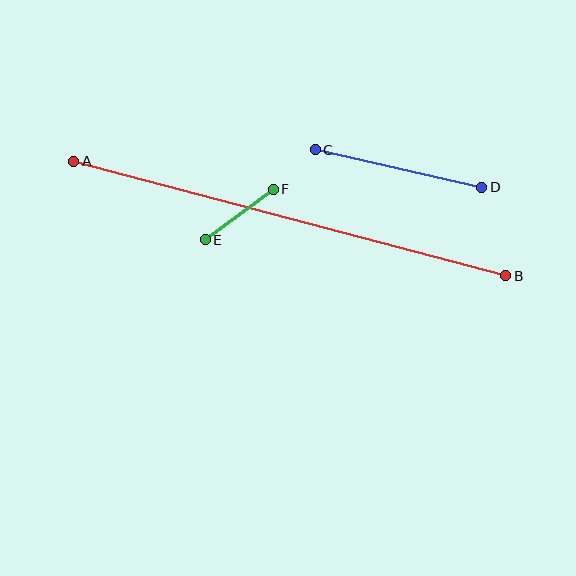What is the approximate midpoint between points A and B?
The midpoint is at approximately (290, 219) pixels.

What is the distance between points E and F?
The distance is approximately 84 pixels.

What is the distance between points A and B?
The distance is approximately 447 pixels.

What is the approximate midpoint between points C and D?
The midpoint is at approximately (398, 168) pixels.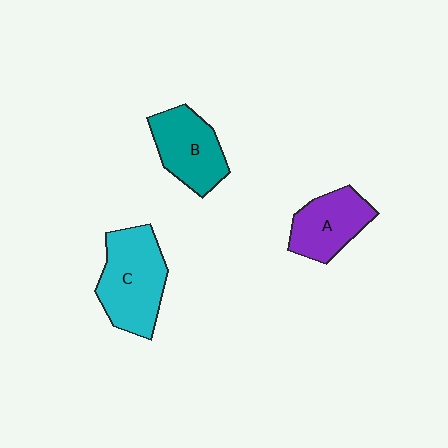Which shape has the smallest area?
Shape A (purple).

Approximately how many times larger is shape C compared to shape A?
Approximately 1.4 times.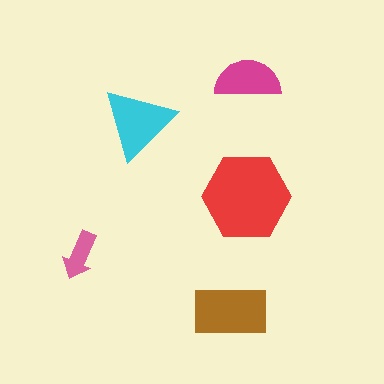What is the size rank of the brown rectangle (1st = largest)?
2nd.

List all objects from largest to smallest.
The red hexagon, the brown rectangle, the cyan triangle, the magenta semicircle, the pink arrow.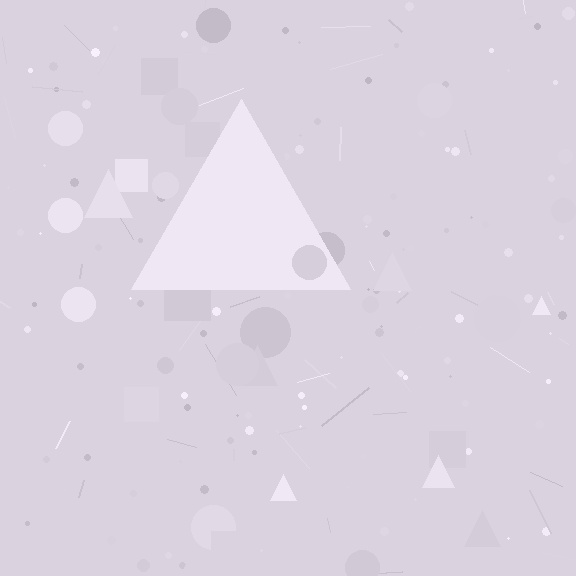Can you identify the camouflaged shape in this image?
The camouflaged shape is a triangle.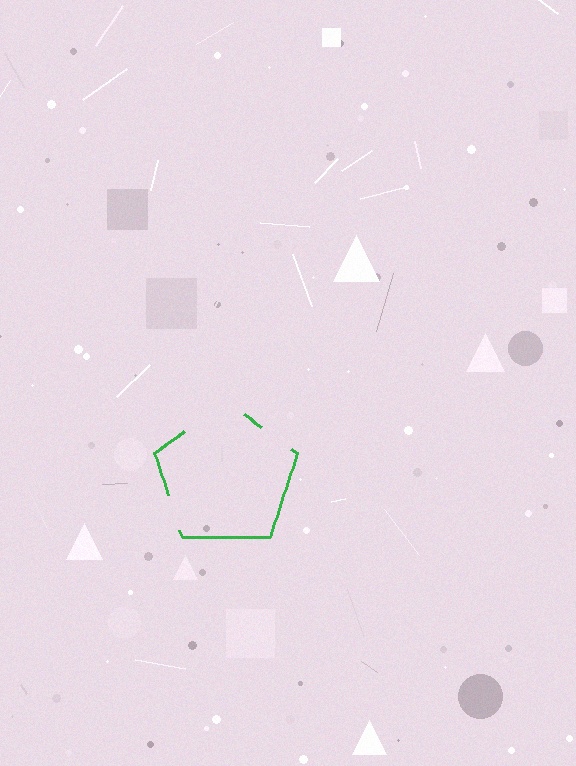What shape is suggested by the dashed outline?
The dashed outline suggests a pentagon.